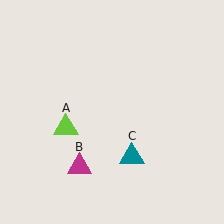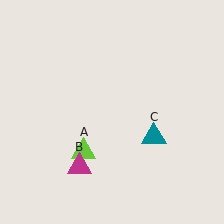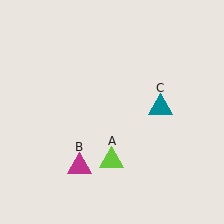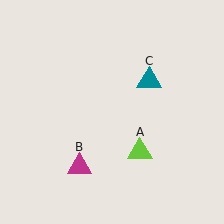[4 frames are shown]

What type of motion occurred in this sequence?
The lime triangle (object A), teal triangle (object C) rotated counterclockwise around the center of the scene.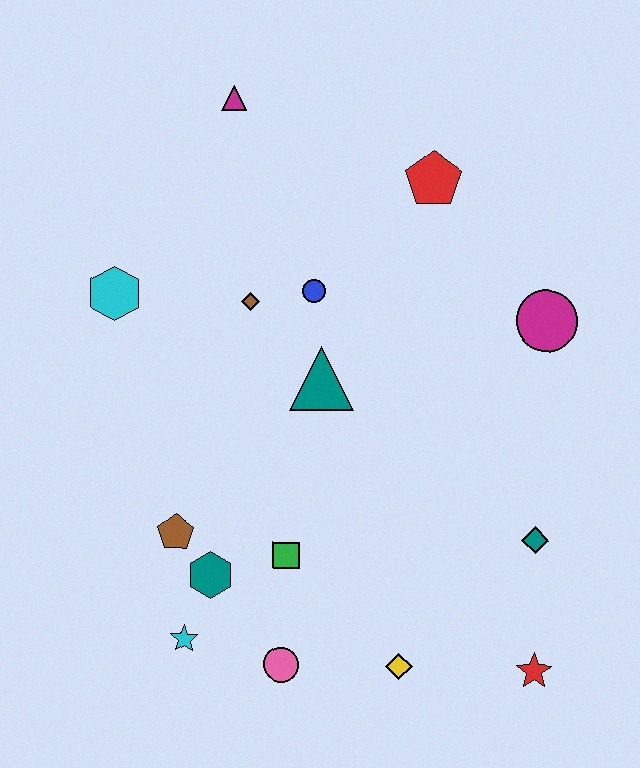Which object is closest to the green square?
The teal hexagon is closest to the green square.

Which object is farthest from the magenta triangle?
The red star is farthest from the magenta triangle.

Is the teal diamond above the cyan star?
Yes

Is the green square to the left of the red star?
Yes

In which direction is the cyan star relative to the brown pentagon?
The cyan star is below the brown pentagon.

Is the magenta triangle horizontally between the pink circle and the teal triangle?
No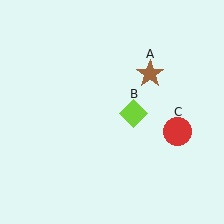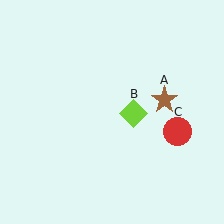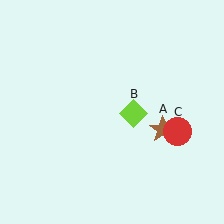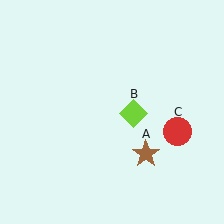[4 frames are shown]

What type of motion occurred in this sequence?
The brown star (object A) rotated clockwise around the center of the scene.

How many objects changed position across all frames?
1 object changed position: brown star (object A).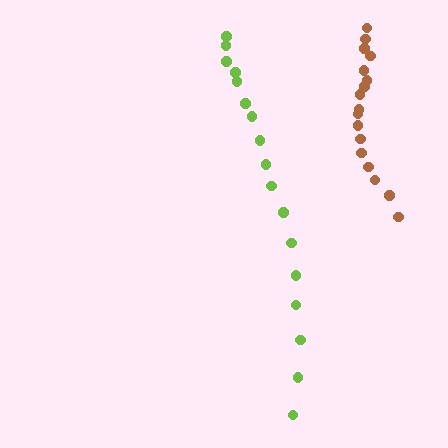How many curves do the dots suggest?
There are 2 distinct paths.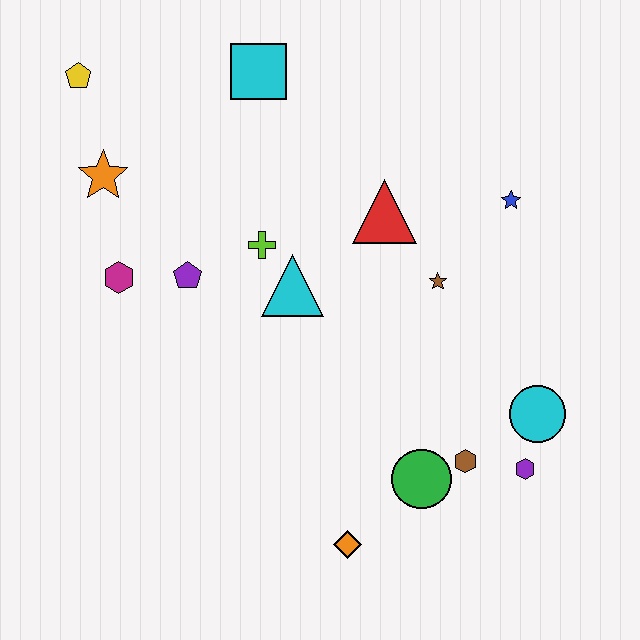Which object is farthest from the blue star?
The yellow pentagon is farthest from the blue star.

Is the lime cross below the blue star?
Yes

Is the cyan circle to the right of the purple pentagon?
Yes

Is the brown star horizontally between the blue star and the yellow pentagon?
Yes